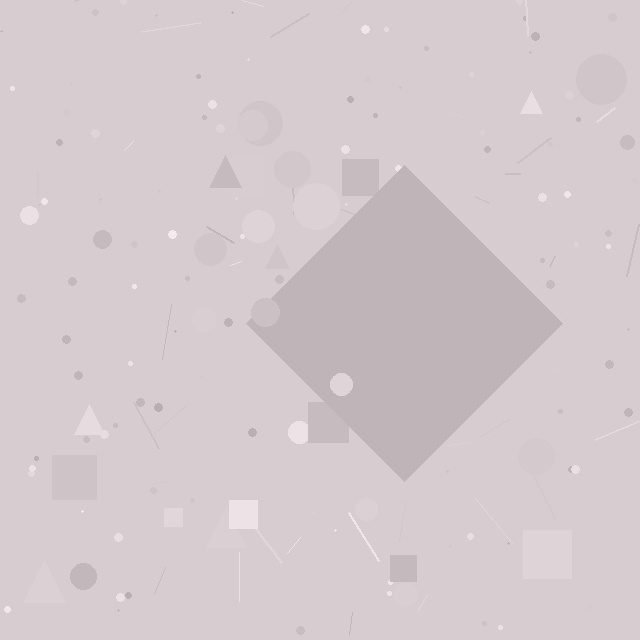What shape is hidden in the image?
A diamond is hidden in the image.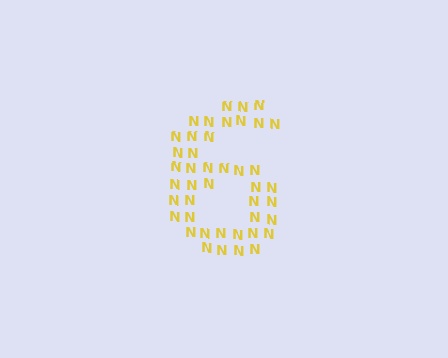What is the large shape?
The large shape is the digit 6.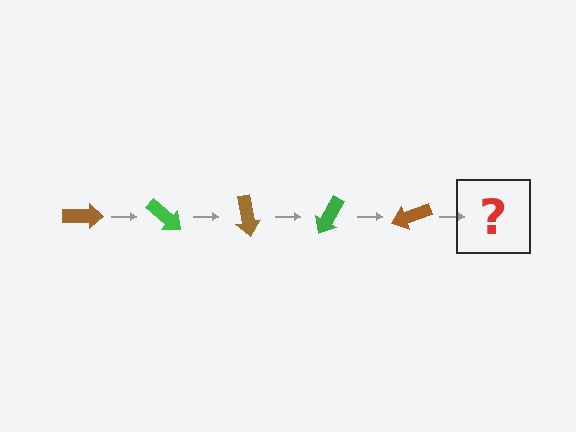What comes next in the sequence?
The next element should be a green arrow, rotated 200 degrees from the start.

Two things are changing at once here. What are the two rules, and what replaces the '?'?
The two rules are that it rotates 40 degrees each step and the color cycles through brown and green. The '?' should be a green arrow, rotated 200 degrees from the start.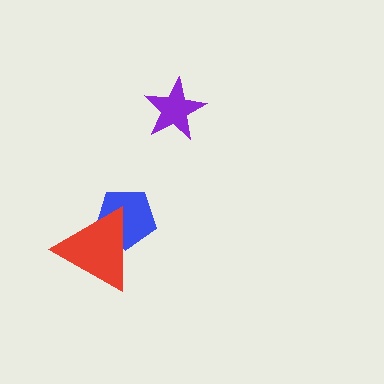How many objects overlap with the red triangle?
1 object overlaps with the red triangle.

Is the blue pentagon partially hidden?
Yes, it is partially covered by another shape.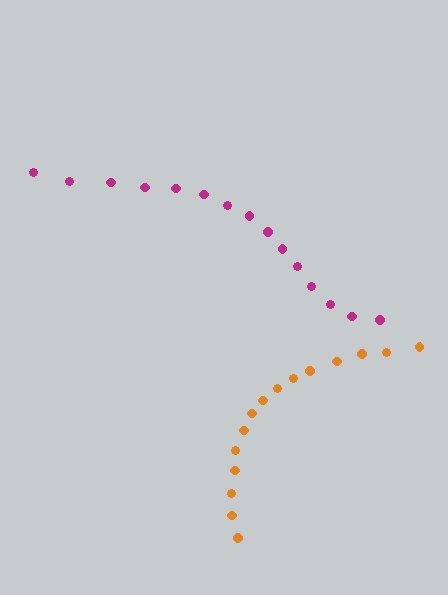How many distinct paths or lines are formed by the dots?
There are 2 distinct paths.